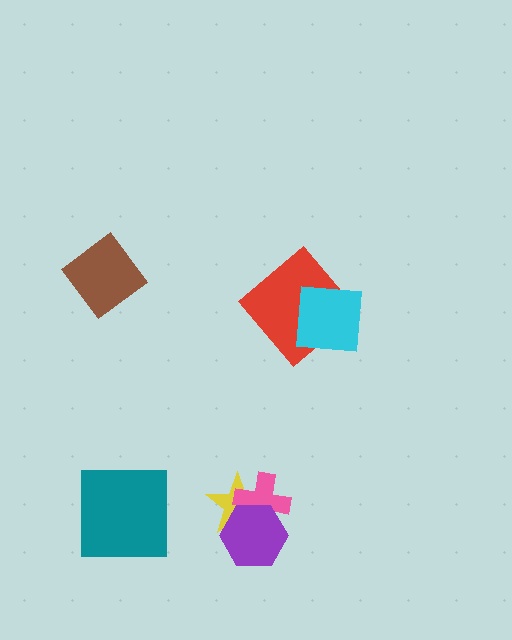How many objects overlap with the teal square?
0 objects overlap with the teal square.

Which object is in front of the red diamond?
The cyan square is in front of the red diamond.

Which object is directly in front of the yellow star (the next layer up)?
The pink cross is directly in front of the yellow star.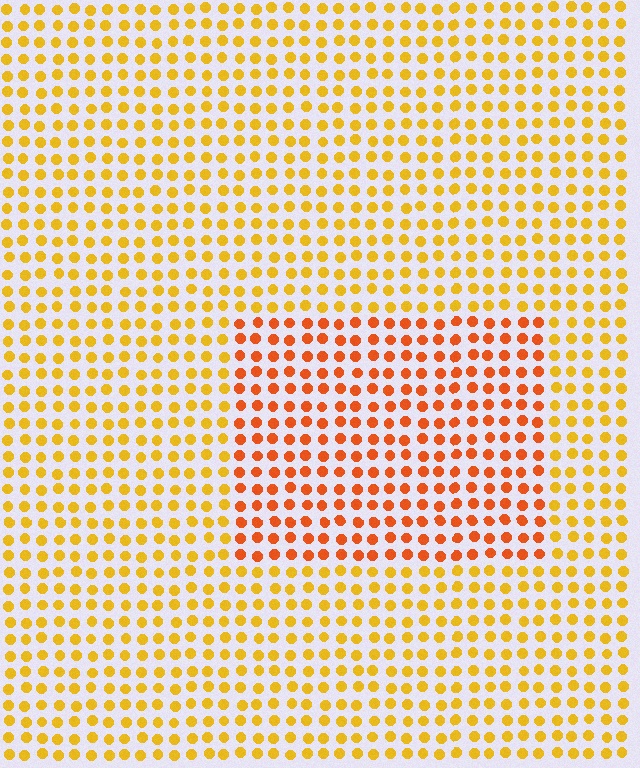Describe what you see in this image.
The image is filled with small yellow elements in a uniform arrangement. A rectangle-shaped region is visible where the elements are tinted to a slightly different hue, forming a subtle color boundary.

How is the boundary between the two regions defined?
The boundary is defined purely by a slight shift in hue (about 30 degrees). Spacing, size, and orientation are identical on both sides.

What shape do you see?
I see a rectangle.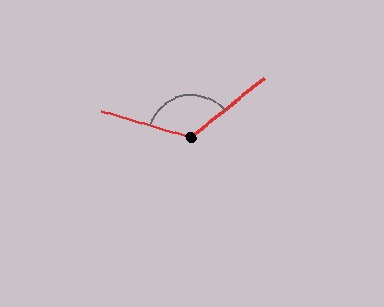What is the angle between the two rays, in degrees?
Approximately 125 degrees.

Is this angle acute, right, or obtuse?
It is obtuse.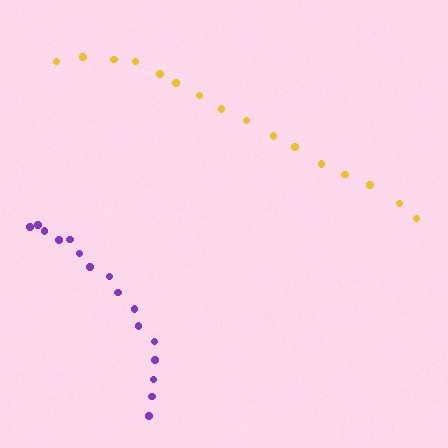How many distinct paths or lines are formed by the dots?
There are 2 distinct paths.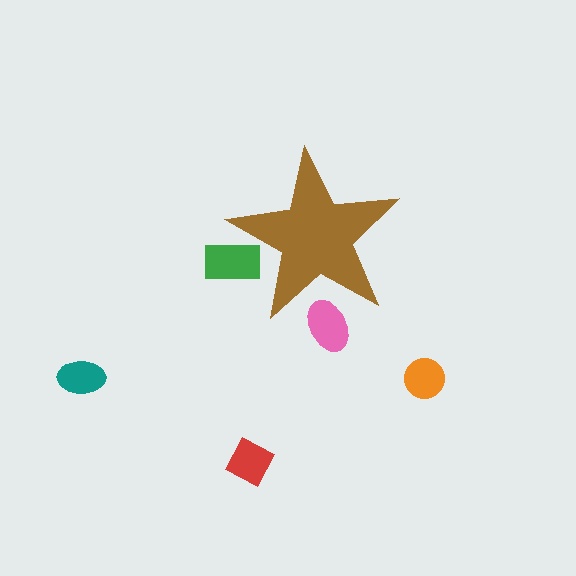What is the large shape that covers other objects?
A brown star.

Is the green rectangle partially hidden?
Yes, the green rectangle is partially hidden behind the brown star.